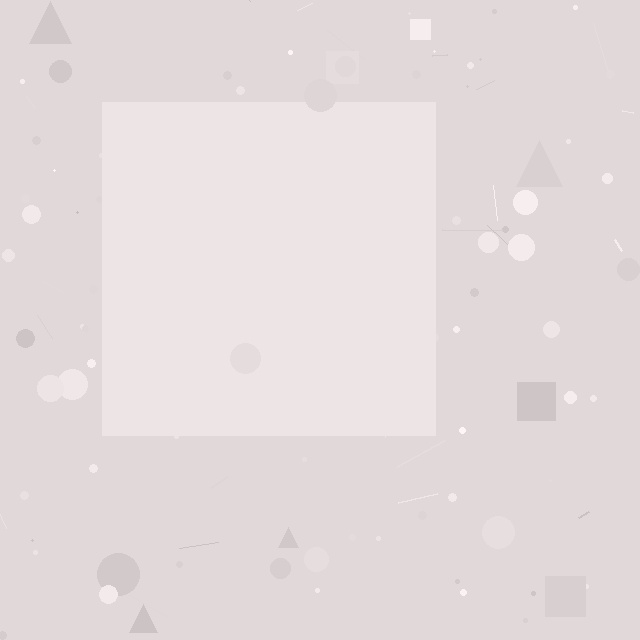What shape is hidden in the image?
A square is hidden in the image.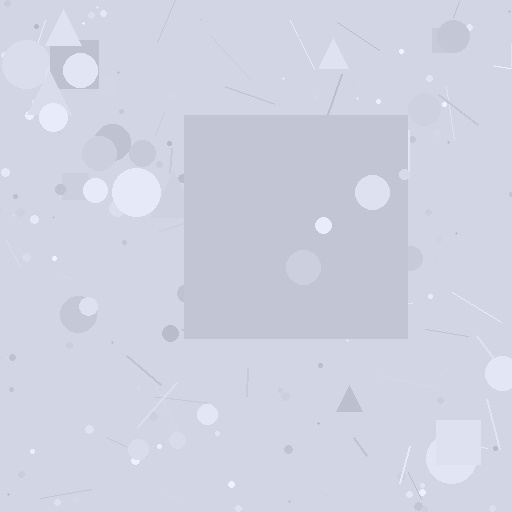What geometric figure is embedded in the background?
A square is embedded in the background.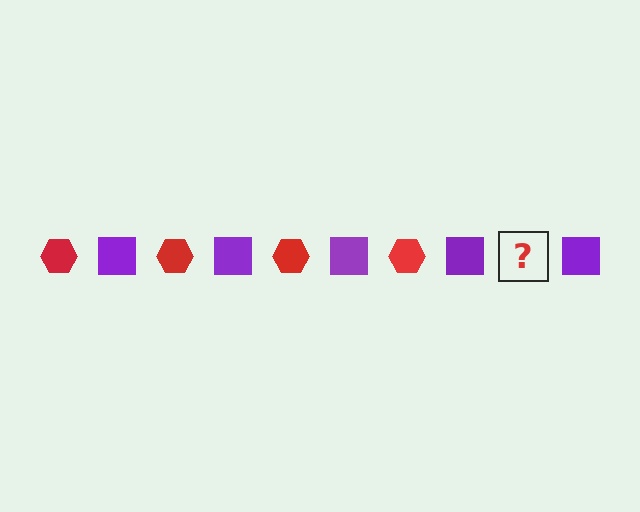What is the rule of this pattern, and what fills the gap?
The rule is that the pattern alternates between red hexagon and purple square. The gap should be filled with a red hexagon.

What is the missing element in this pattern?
The missing element is a red hexagon.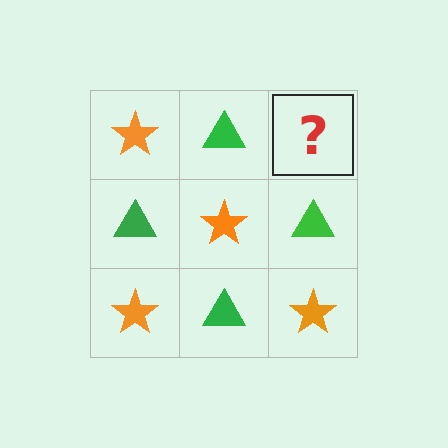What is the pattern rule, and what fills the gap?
The rule is that it alternates orange star and green triangle in a checkerboard pattern. The gap should be filled with an orange star.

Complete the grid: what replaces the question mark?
The question mark should be replaced with an orange star.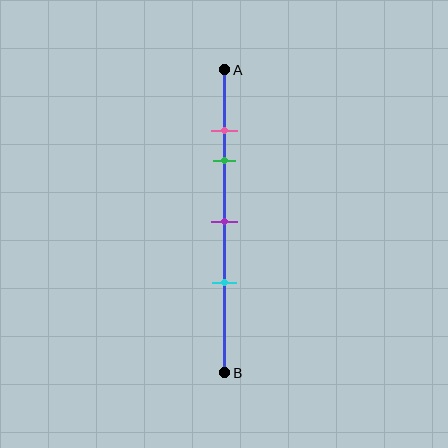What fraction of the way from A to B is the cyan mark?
The cyan mark is approximately 70% (0.7) of the way from A to B.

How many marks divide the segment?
There are 4 marks dividing the segment.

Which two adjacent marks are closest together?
The pink and green marks are the closest adjacent pair.